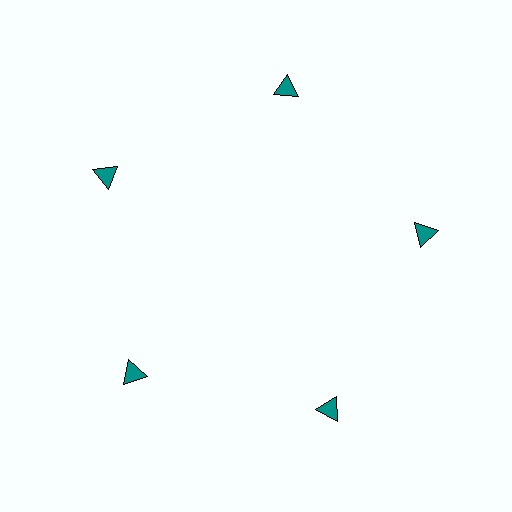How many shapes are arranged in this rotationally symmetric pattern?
There are 5 shapes, arranged in 5 groups of 1.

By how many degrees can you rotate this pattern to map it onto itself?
The pattern maps onto itself every 72 degrees of rotation.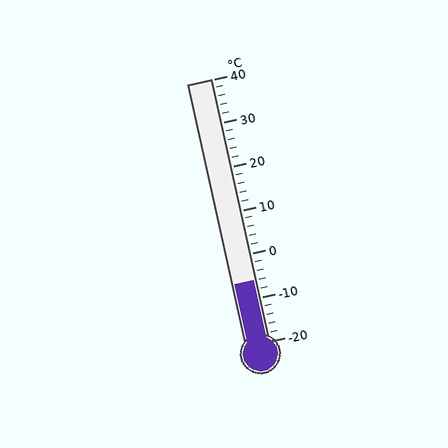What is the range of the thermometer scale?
The thermometer scale ranges from -20°C to 40°C.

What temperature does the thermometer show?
The thermometer shows approximately -6°C.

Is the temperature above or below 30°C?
The temperature is below 30°C.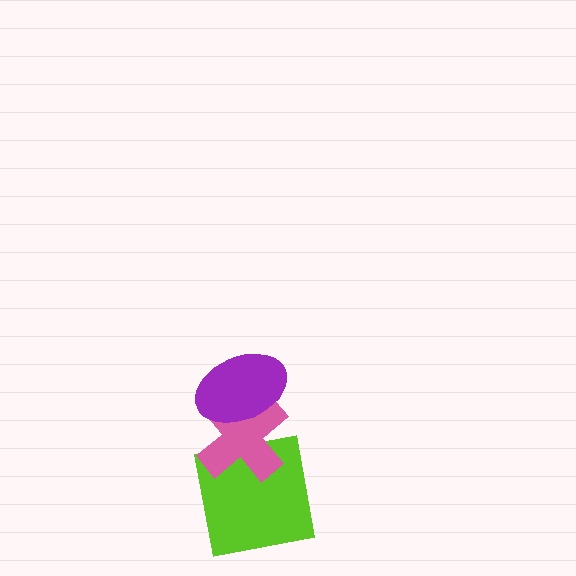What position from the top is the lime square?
The lime square is 3rd from the top.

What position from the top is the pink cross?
The pink cross is 2nd from the top.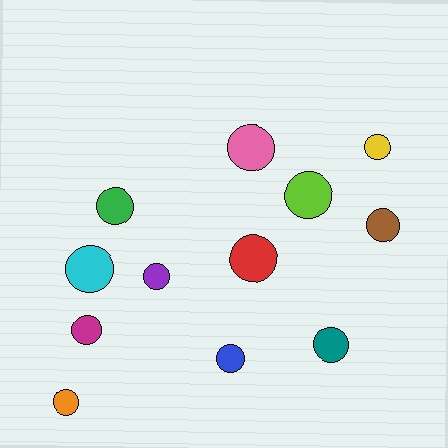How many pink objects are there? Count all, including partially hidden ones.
There is 1 pink object.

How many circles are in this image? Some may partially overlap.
There are 12 circles.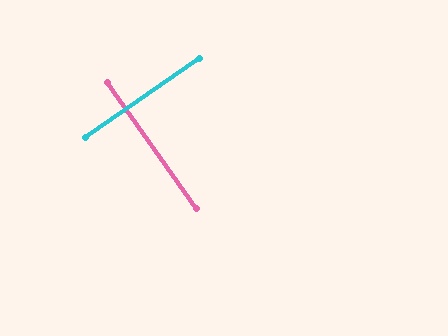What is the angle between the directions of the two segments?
Approximately 89 degrees.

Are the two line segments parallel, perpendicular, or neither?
Perpendicular — they meet at approximately 89°.